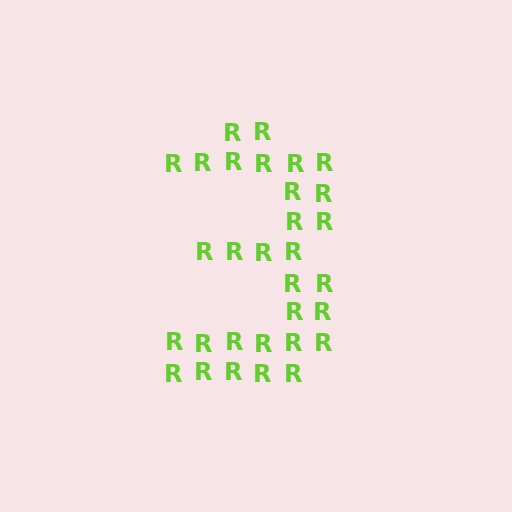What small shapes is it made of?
It is made of small letter R's.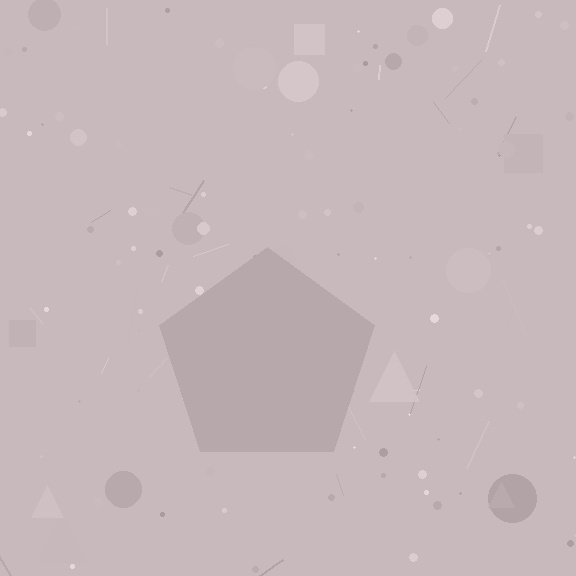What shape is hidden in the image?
A pentagon is hidden in the image.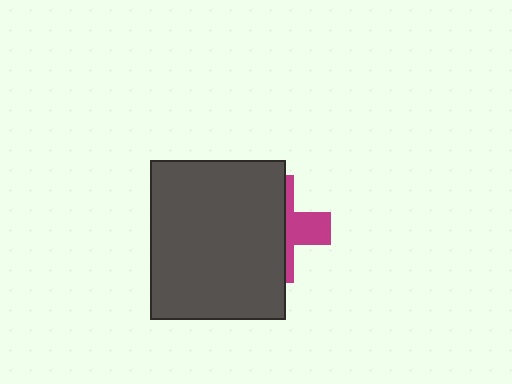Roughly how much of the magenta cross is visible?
A small part of it is visible (roughly 36%).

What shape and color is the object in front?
The object in front is a dark gray rectangle.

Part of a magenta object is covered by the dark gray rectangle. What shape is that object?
It is a cross.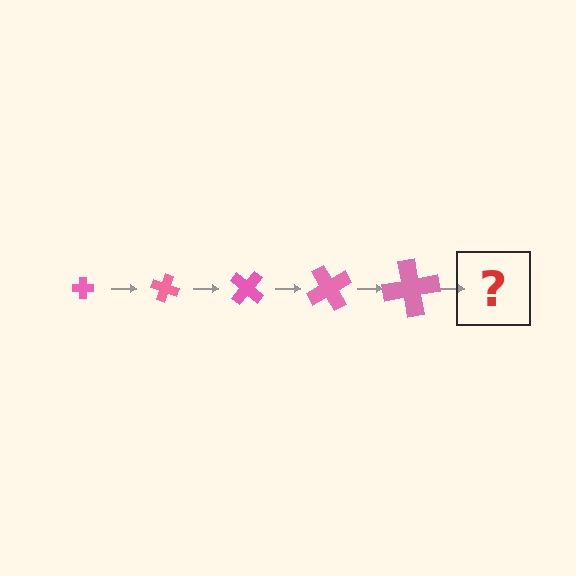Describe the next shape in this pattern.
It should be a cross, larger than the previous one and rotated 100 degrees from the start.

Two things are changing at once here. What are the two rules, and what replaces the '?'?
The two rules are that the cross grows larger each step and it rotates 20 degrees each step. The '?' should be a cross, larger than the previous one and rotated 100 degrees from the start.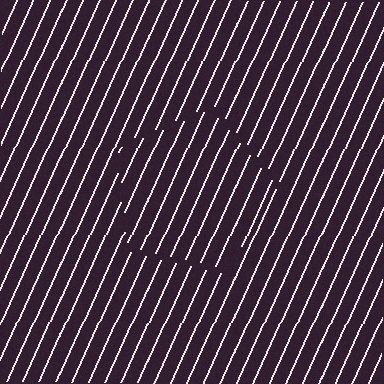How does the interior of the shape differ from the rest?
The interior of the shape contains the same grating, shifted by half a period — the contour is defined by the phase discontinuity where line-ends from the inner and outer gratings abut.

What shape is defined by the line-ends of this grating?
An illusory pentagon. The interior of the shape contains the same grating, shifted by half a period — the contour is defined by the phase discontinuity where line-ends from the inner and outer gratings abut.